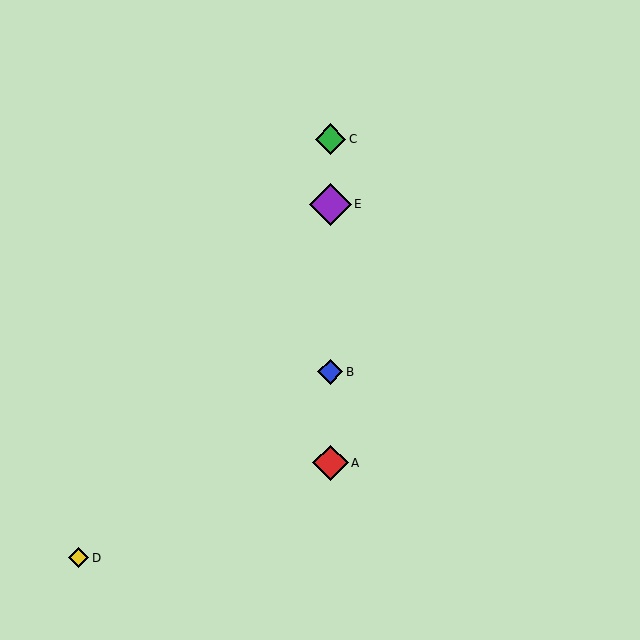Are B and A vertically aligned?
Yes, both are at x≈330.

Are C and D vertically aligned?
No, C is at x≈330 and D is at x≈79.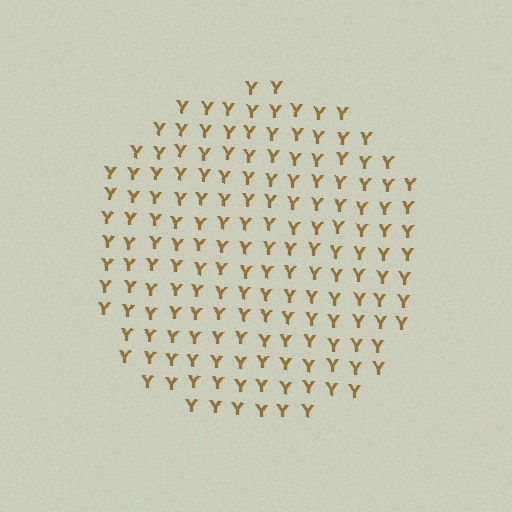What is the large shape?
The large shape is a circle.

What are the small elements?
The small elements are letter Y's.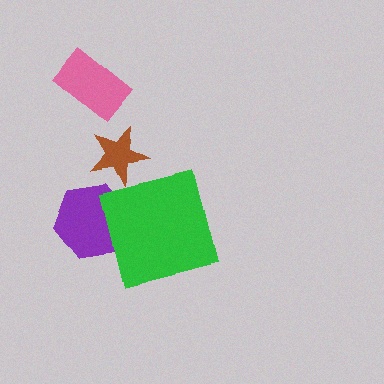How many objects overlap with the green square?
1 object overlaps with the green square.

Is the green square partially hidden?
No, no other shape covers it.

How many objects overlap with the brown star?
0 objects overlap with the brown star.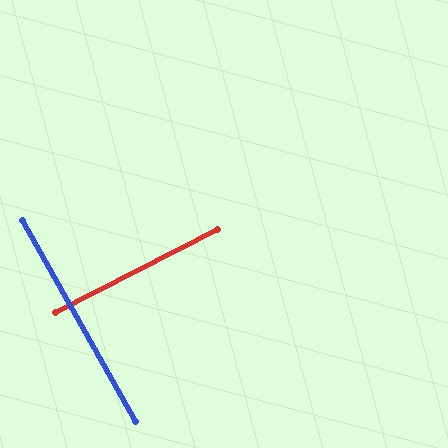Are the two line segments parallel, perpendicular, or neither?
Perpendicular — they meet at approximately 88°.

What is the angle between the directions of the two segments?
Approximately 88 degrees.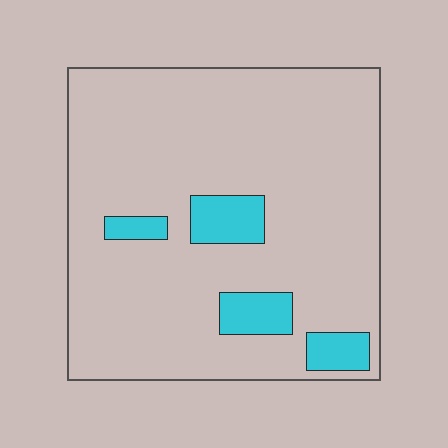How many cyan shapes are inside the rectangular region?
4.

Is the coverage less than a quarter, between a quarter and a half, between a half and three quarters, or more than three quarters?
Less than a quarter.